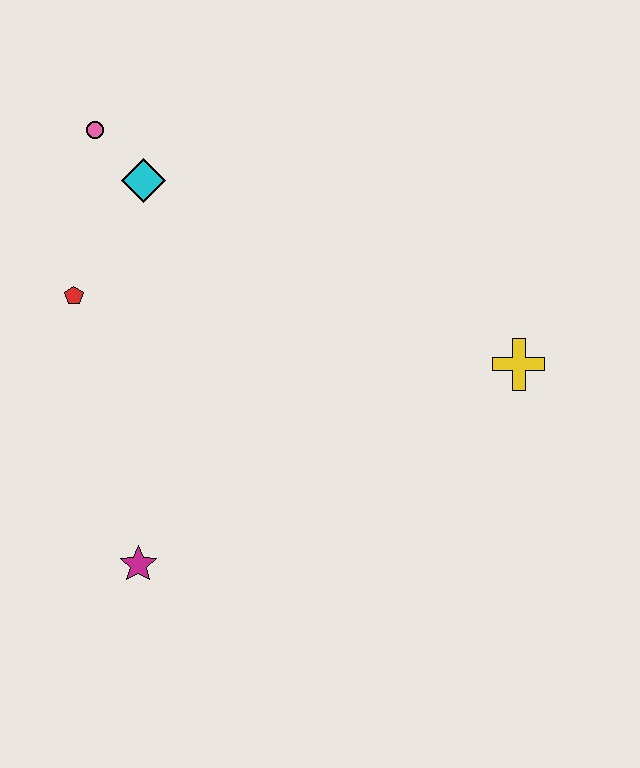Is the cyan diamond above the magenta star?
Yes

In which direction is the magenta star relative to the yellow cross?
The magenta star is to the left of the yellow cross.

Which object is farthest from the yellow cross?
The pink circle is farthest from the yellow cross.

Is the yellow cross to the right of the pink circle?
Yes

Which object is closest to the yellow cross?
The cyan diamond is closest to the yellow cross.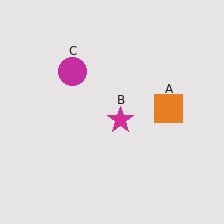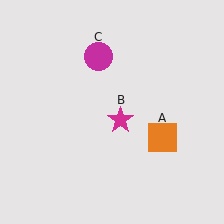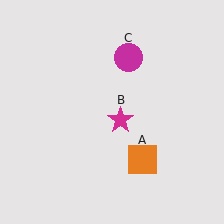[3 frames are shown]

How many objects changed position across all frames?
2 objects changed position: orange square (object A), magenta circle (object C).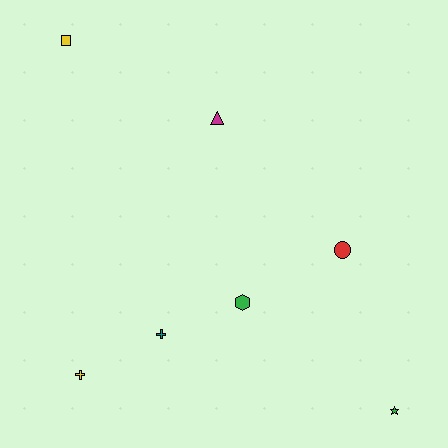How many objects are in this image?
There are 7 objects.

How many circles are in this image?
There is 1 circle.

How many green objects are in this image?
There are 2 green objects.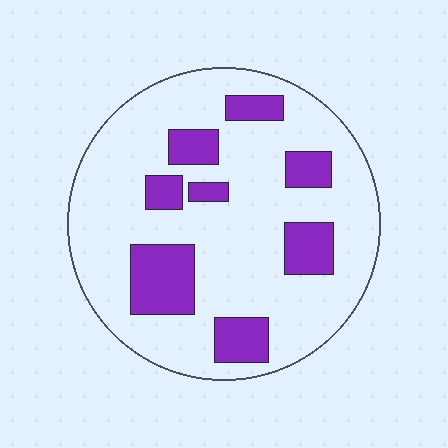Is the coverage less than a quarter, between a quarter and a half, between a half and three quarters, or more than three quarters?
Less than a quarter.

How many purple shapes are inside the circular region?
8.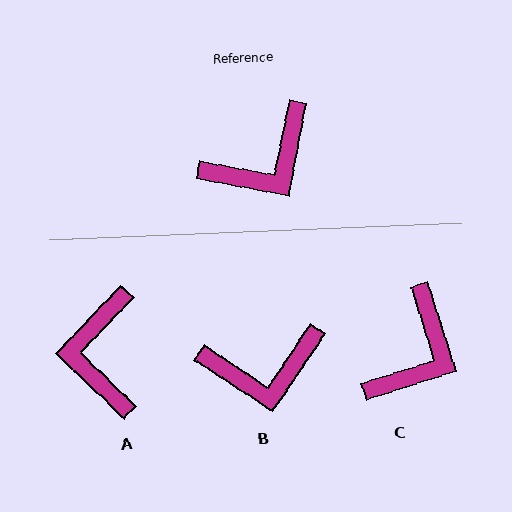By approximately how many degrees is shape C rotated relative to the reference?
Approximately 28 degrees counter-clockwise.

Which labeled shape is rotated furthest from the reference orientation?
A, about 123 degrees away.